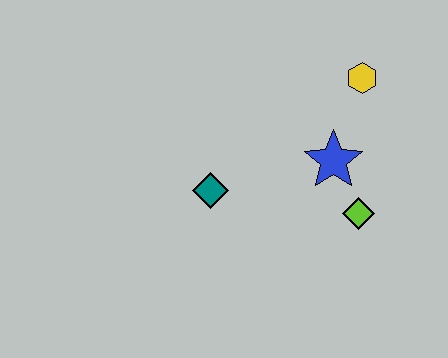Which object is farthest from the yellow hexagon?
The teal diamond is farthest from the yellow hexagon.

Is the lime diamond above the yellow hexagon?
No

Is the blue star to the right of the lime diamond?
No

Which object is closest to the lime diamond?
The blue star is closest to the lime diamond.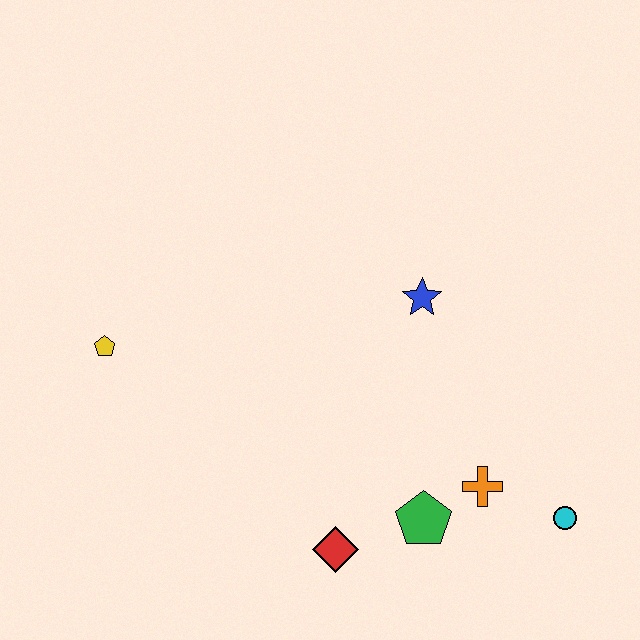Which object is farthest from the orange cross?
The yellow pentagon is farthest from the orange cross.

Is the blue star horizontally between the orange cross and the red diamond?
Yes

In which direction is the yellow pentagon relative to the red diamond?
The yellow pentagon is to the left of the red diamond.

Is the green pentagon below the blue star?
Yes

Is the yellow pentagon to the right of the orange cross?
No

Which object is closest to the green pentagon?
The orange cross is closest to the green pentagon.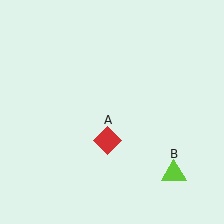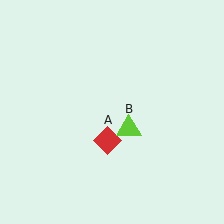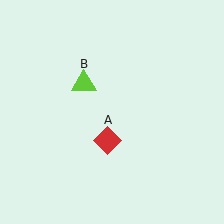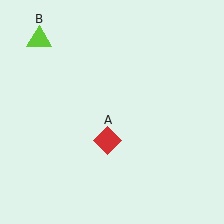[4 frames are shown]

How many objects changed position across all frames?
1 object changed position: lime triangle (object B).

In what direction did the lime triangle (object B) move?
The lime triangle (object B) moved up and to the left.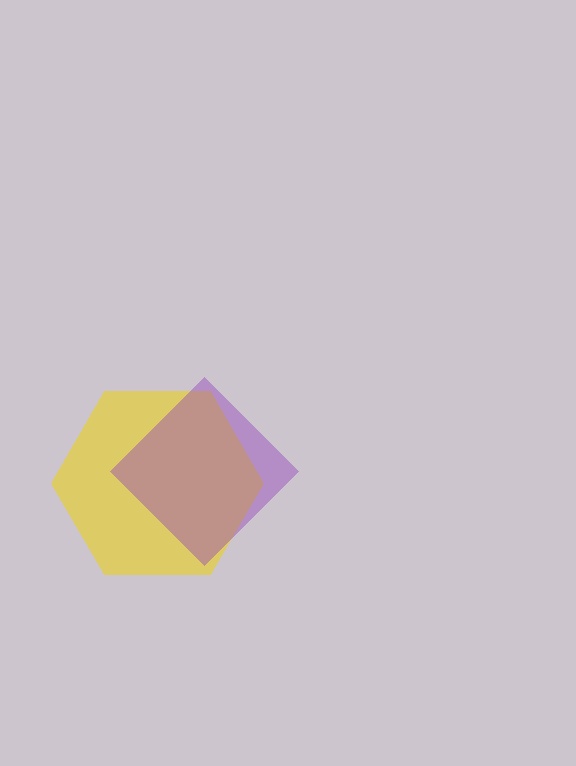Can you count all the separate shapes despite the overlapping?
Yes, there are 2 separate shapes.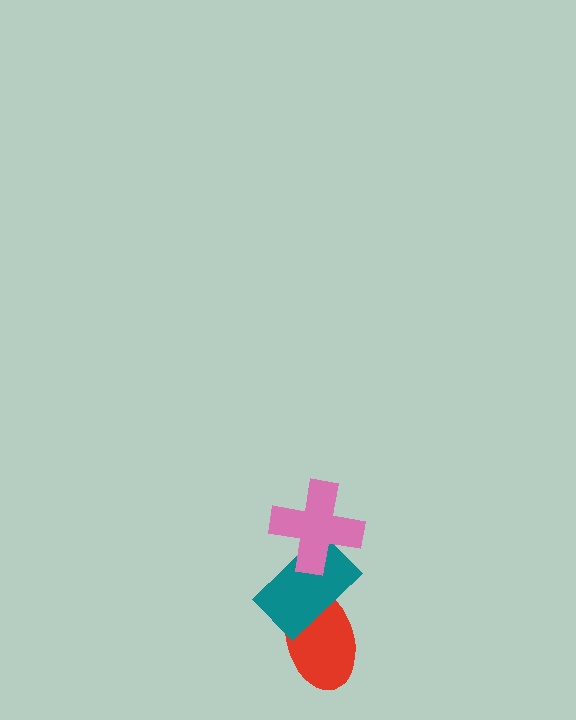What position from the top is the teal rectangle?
The teal rectangle is 2nd from the top.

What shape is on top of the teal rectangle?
The pink cross is on top of the teal rectangle.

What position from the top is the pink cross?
The pink cross is 1st from the top.